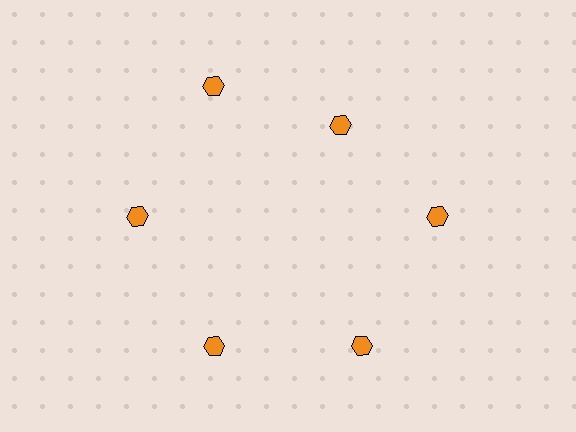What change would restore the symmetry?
The symmetry would be restored by moving it outward, back onto the ring so that all 6 hexagons sit at equal angles and equal distance from the center.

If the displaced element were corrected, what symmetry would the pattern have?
It would have 6-fold rotational symmetry — the pattern would map onto itself every 60 degrees.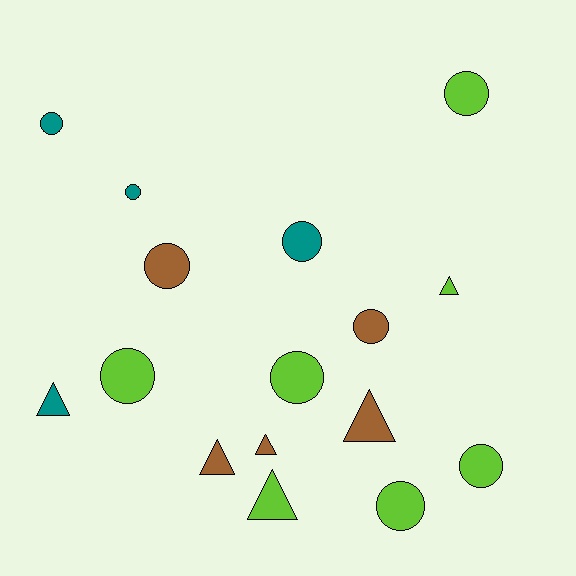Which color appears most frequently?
Lime, with 7 objects.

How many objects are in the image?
There are 16 objects.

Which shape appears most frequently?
Circle, with 10 objects.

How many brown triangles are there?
There are 3 brown triangles.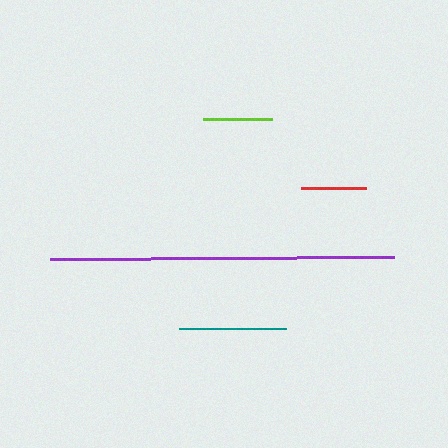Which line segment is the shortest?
The red line is the shortest at approximately 65 pixels.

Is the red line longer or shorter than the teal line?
The teal line is longer than the red line.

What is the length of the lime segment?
The lime segment is approximately 69 pixels long.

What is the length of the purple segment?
The purple segment is approximately 344 pixels long.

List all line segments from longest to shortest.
From longest to shortest: purple, teal, lime, red.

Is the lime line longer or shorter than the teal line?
The teal line is longer than the lime line.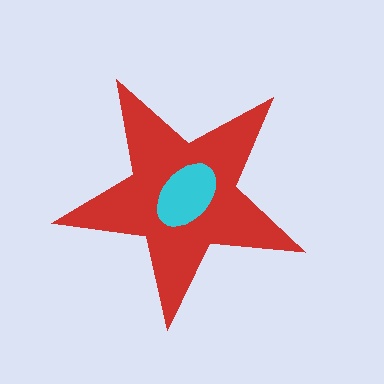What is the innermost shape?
The cyan ellipse.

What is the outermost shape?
The red star.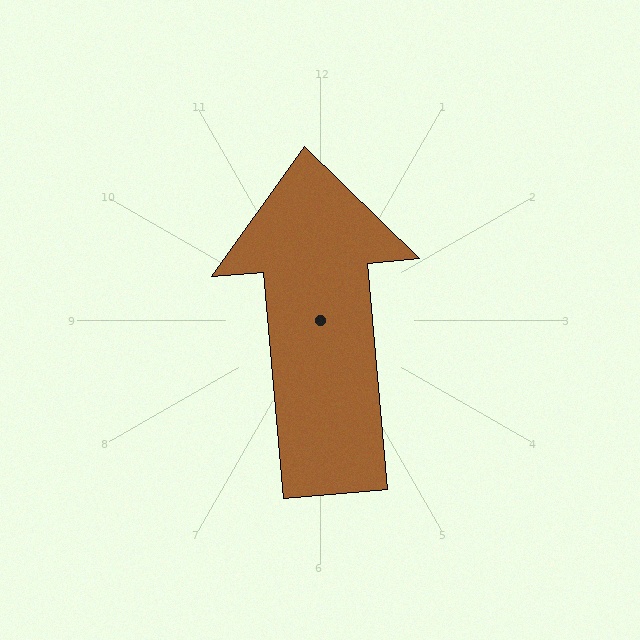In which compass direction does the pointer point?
North.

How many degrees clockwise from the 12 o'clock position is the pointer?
Approximately 355 degrees.